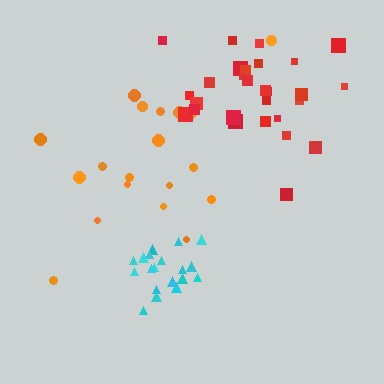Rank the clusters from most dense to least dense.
cyan, red, orange.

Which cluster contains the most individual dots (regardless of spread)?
Red (28).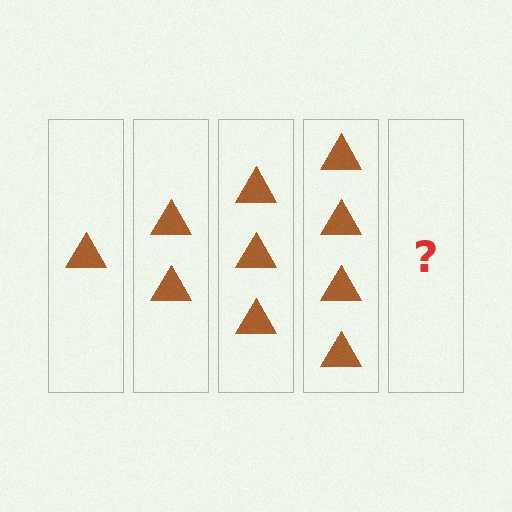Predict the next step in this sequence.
The next step is 5 triangles.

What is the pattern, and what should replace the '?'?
The pattern is that each step adds one more triangle. The '?' should be 5 triangles.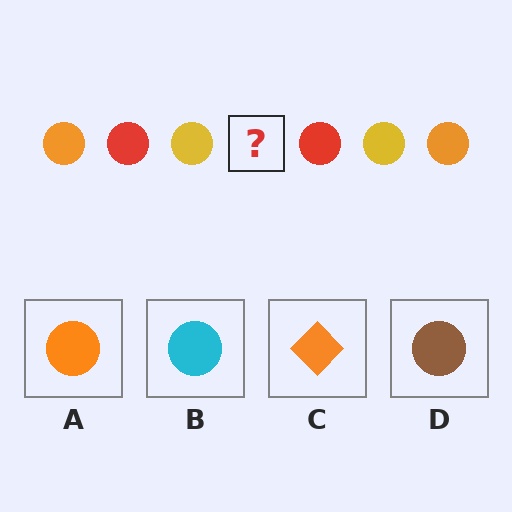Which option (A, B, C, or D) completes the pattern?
A.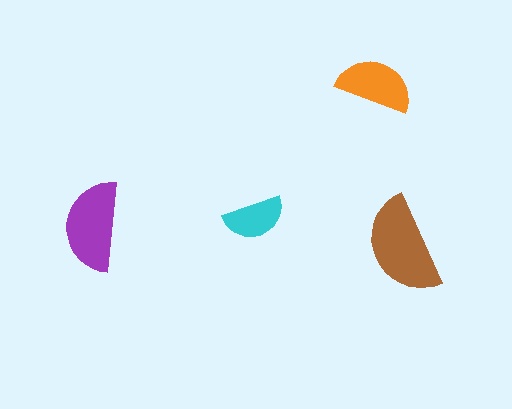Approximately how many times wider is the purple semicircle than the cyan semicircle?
About 1.5 times wider.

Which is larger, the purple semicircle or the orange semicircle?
The purple one.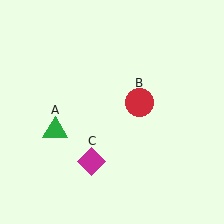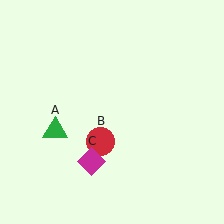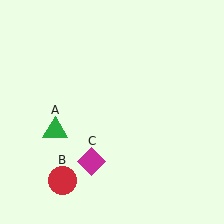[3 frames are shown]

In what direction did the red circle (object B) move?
The red circle (object B) moved down and to the left.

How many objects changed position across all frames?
1 object changed position: red circle (object B).